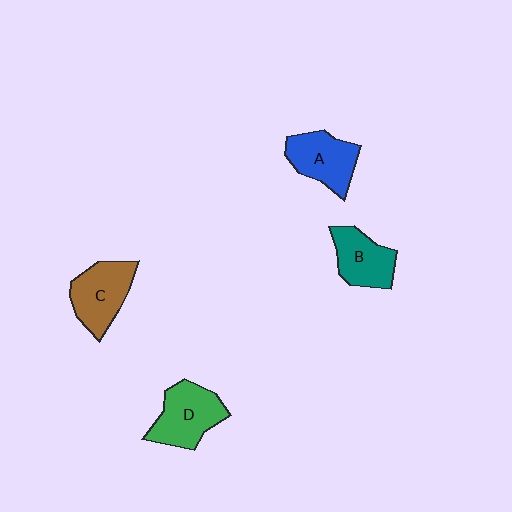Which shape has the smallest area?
Shape B (teal).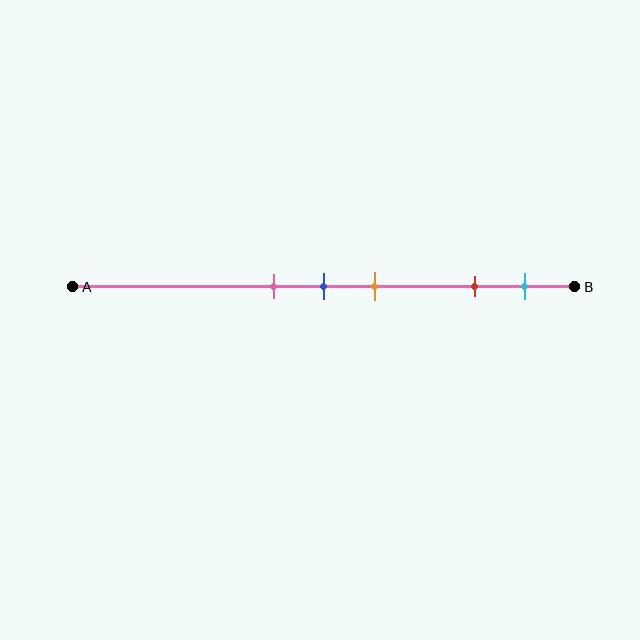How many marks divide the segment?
There are 5 marks dividing the segment.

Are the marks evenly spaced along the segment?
No, the marks are not evenly spaced.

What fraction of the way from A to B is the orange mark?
The orange mark is approximately 60% (0.6) of the way from A to B.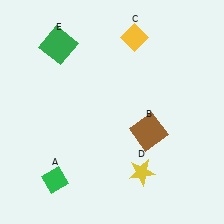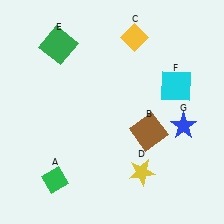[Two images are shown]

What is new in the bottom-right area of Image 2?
A blue star (G) was added in the bottom-right area of Image 2.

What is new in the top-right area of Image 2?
A cyan square (F) was added in the top-right area of Image 2.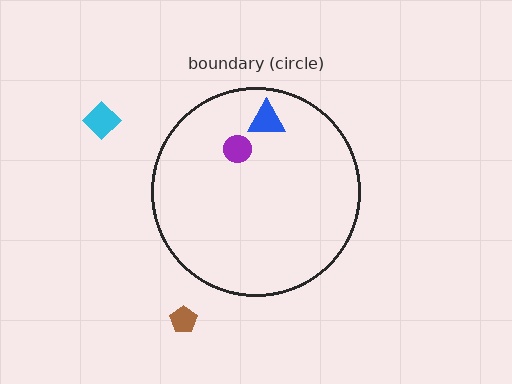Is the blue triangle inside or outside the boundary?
Inside.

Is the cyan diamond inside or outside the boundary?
Outside.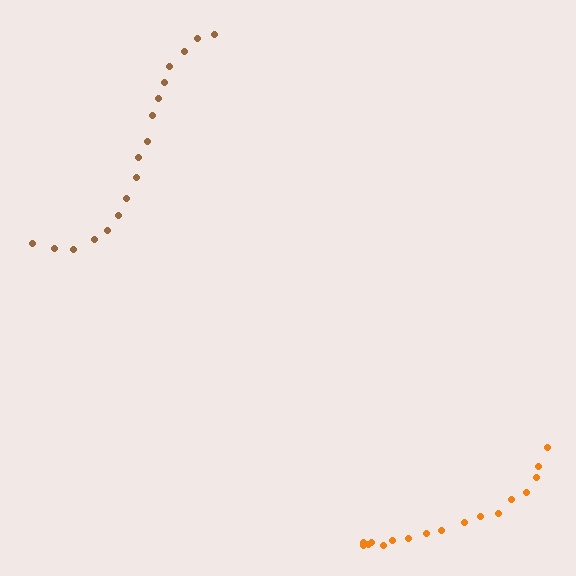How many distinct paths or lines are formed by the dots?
There are 2 distinct paths.